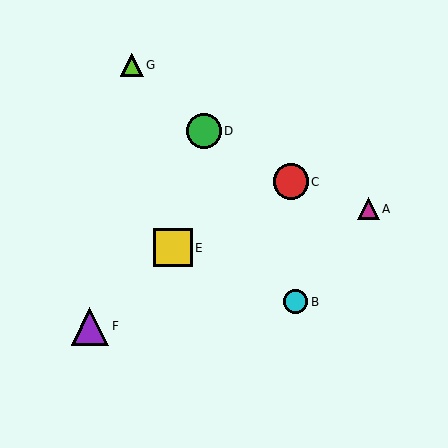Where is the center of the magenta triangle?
The center of the magenta triangle is at (368, 209).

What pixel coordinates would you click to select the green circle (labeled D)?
Click at (204, 131) to select the green circle D.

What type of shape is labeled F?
Shape F is a purple triangle.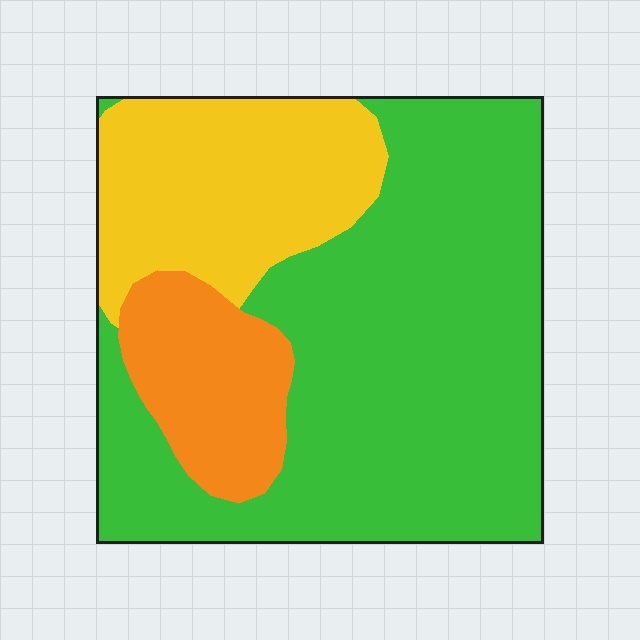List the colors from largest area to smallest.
From largest to smallest: green, yellow, orange.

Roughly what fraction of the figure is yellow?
Yellow takes up about one quarter (1/4) of the figure.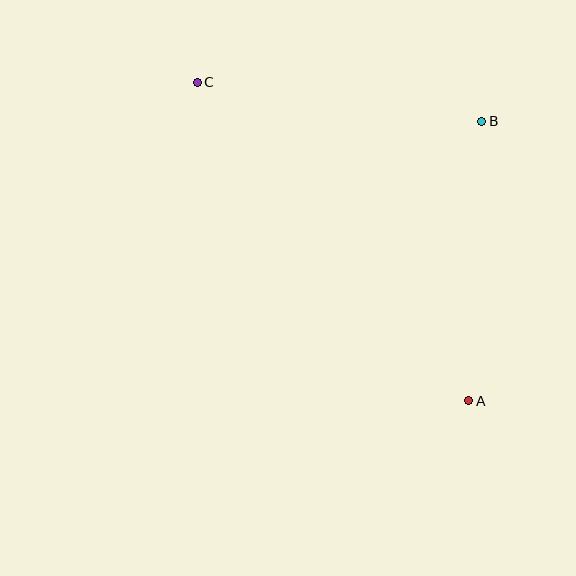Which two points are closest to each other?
Points A and B are closest to each other.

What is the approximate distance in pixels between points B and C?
The distance between B and C is approximately 287 pixels.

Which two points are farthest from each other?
Points A and C are farthest from each other.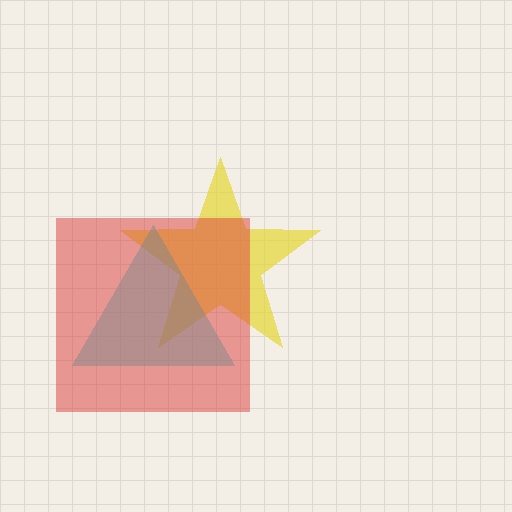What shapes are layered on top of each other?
The layered shapes are: a yellow star, a cyan triangle, a red square.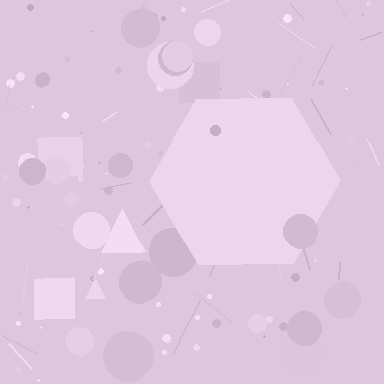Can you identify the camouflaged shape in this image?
The camouflaged shape is a hexagon.